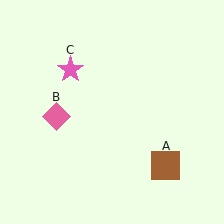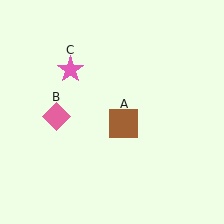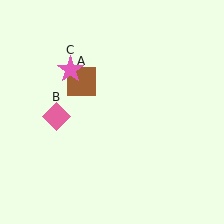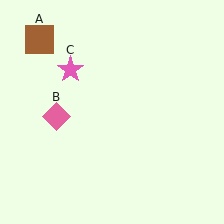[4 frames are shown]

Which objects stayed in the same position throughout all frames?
Pink diamond (object B) and pink star (object C) remained stationary.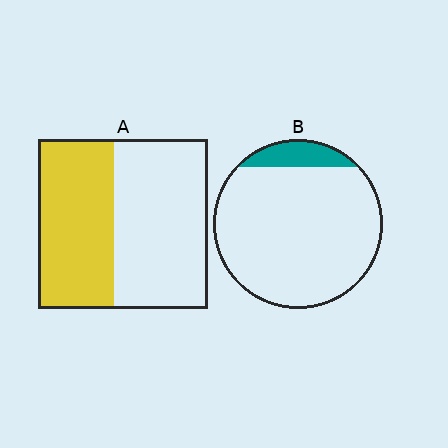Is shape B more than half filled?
No.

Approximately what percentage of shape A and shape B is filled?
A is approximately 45% and B is approximately 10%.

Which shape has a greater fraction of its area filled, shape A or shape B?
Shape A.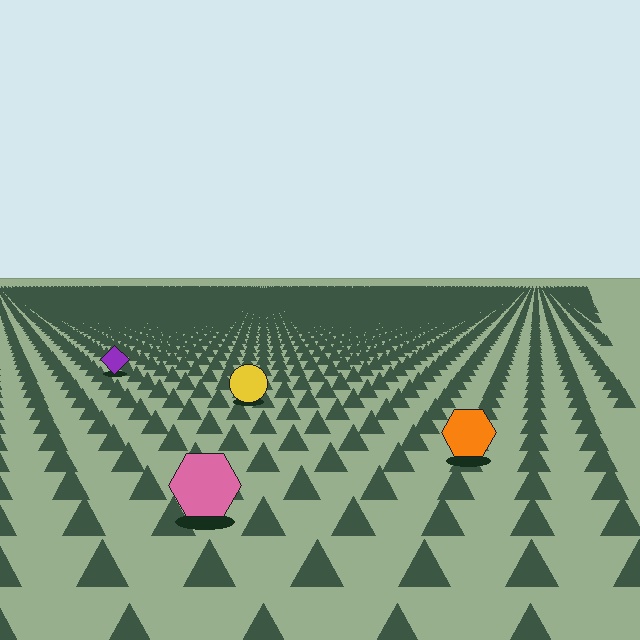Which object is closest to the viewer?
The pink hexagon is closest. The texture marks near it are larger and more spread out.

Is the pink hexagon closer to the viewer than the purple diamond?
Yes. The pink hexagon is closer — you can tell from the texture gradient: the ground texture is coarser near it.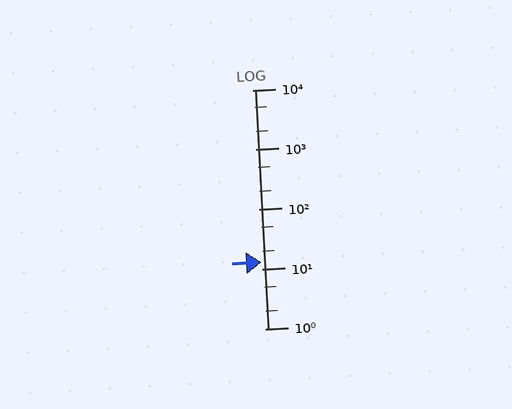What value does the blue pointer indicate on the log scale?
The pointer indicates approximately 13.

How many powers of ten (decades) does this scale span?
The scale spans 4 decades, from 1 to 10000.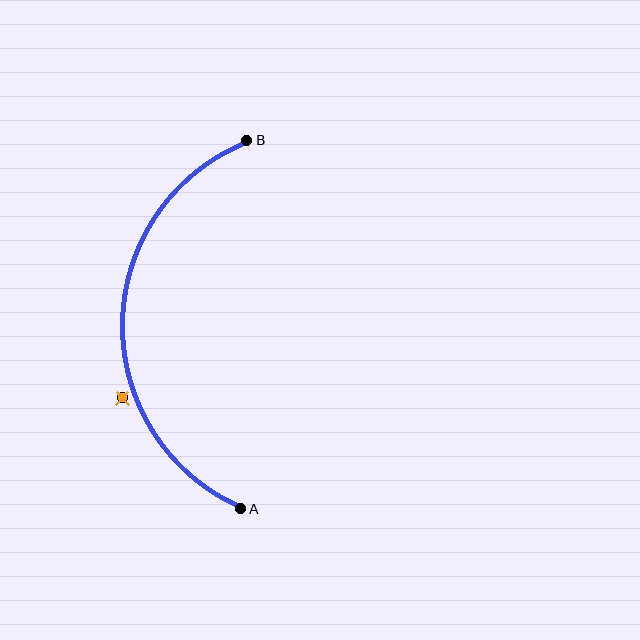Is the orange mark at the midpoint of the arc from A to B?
No — the orange mark does not lie on the arc at all. It sits slightly outside the curve.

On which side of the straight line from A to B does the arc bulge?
The arc bulges to the left of the straight line connecting A and B.